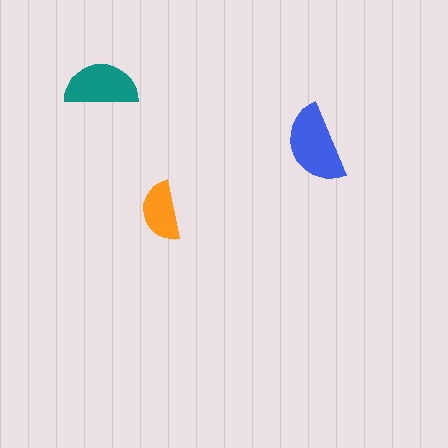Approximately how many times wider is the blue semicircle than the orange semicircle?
About 1.5 times wider.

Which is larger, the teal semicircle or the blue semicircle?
The blue one.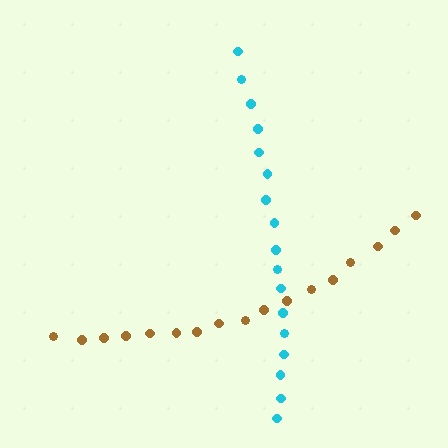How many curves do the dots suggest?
There are 2 distinct paths.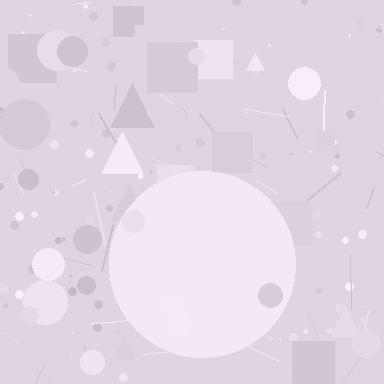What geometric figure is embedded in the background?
A circle is embedded in the background.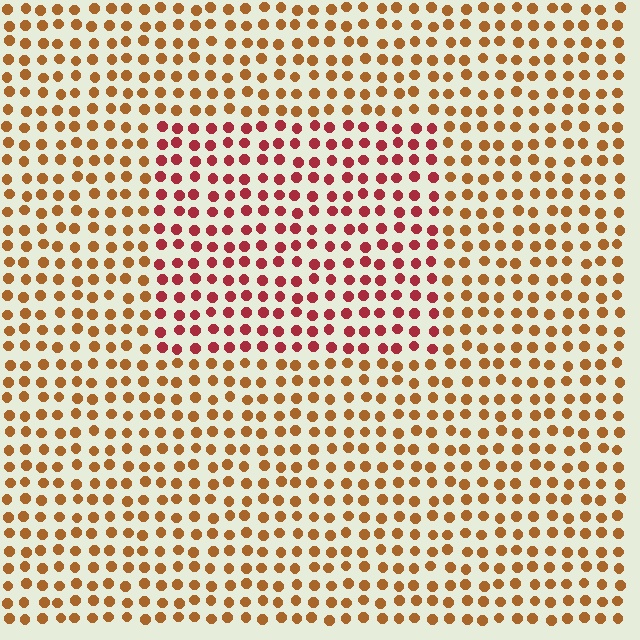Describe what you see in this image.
The image is filled with small brown elements in a uniform arrangement. A rectangle-shaped region is visible where the elements are tinted to a slightly different hue, forming a subtle color boundary.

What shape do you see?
I see a rectangle.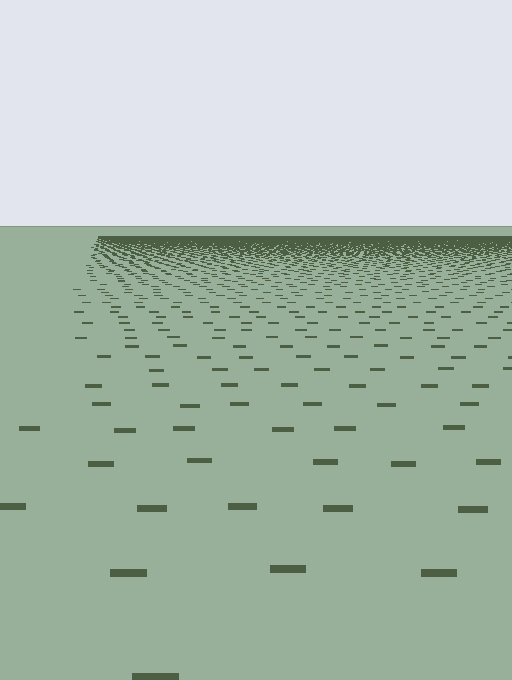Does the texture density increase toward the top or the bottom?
Density increases toward the top.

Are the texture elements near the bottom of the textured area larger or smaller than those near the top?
Larger. Near the bottom, elements are closer to the viewer and appear at a bigger on-screen size.